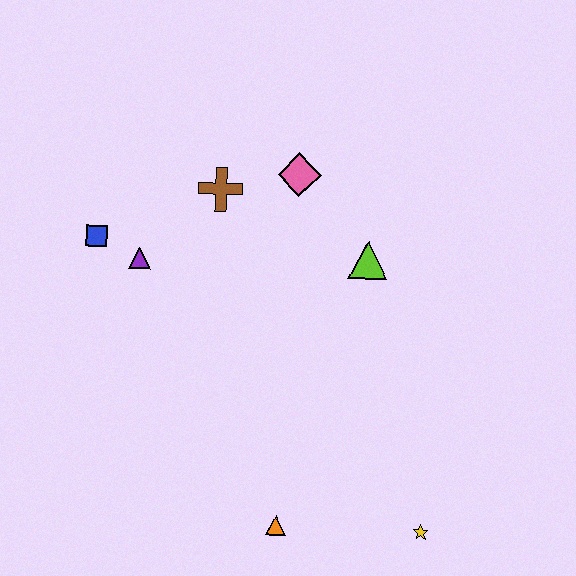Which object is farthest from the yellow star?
The blue square is farthest from the yellow star.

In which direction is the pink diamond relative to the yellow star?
The pink diamond is above the yellow star.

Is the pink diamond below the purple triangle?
No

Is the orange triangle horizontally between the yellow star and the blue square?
Yes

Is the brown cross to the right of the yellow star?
No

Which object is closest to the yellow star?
The orange triangle is closest to the yellow star.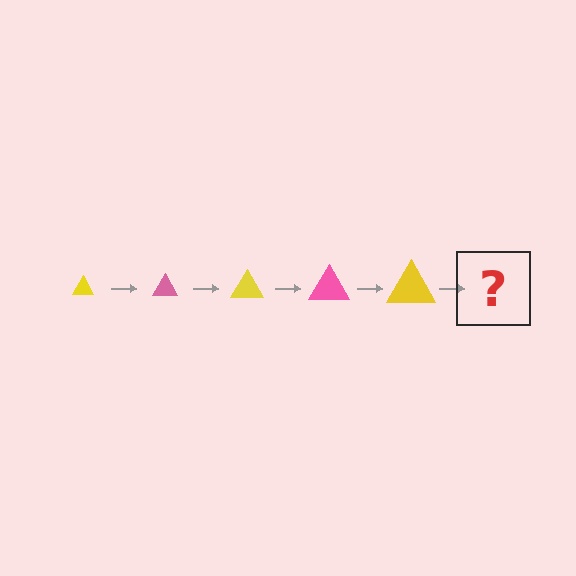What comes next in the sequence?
The next element should be a pink triangle, larger than the previous one.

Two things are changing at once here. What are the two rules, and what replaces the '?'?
The two rules are that the triangle grows larger each step and the color cycles through yellow and pink. The '?' should be a pink triangle, larger than the previous one.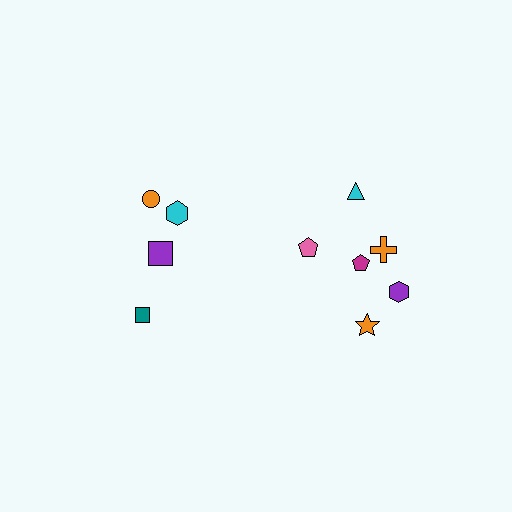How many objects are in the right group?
There are 6 objects.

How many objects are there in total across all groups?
There are 10 objects.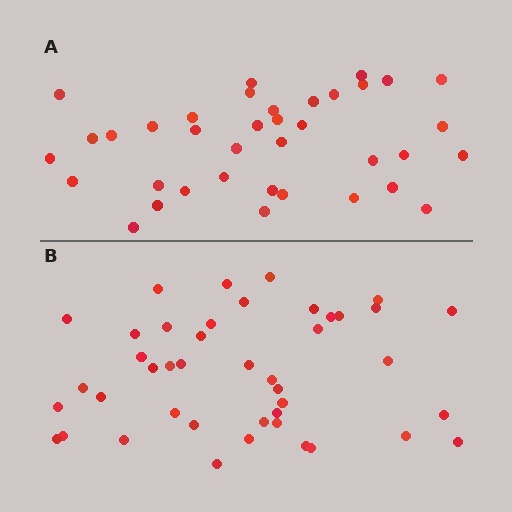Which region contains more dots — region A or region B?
Region B (the bottom region) has more dots.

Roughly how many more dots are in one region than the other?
Region B has about 6 more dots than region A.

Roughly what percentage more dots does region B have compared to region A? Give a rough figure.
About 15% more.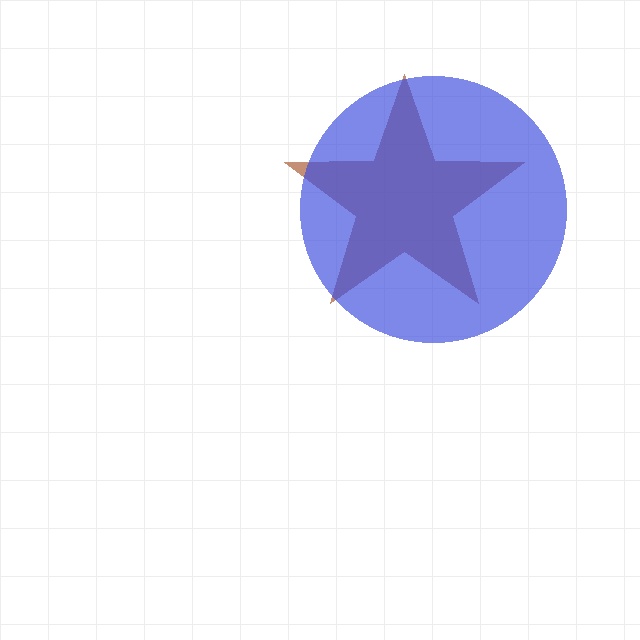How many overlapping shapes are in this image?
There are 2 overlapping shapes in the image.